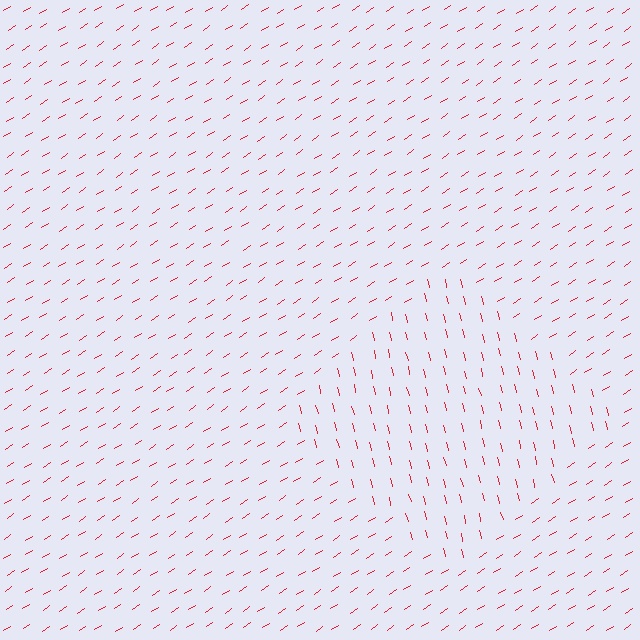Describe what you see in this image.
The image is filled with small red line segments. A diamond region in the image has lines oriented differently from the surrounding lines, creating a visible texture boundary.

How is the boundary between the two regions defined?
The boundary is defined purely by a change in line orientation (approximately 71 degrees difference). All lines are the same color and thickness.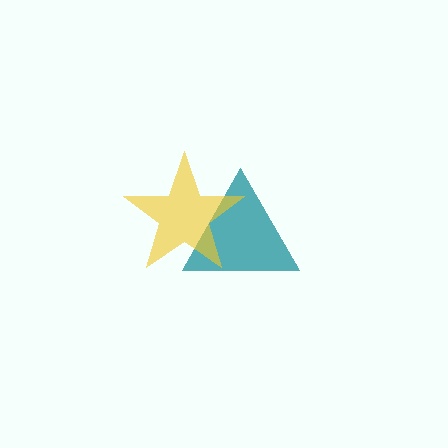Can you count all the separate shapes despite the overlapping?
Yes, there are 2 separate shapes.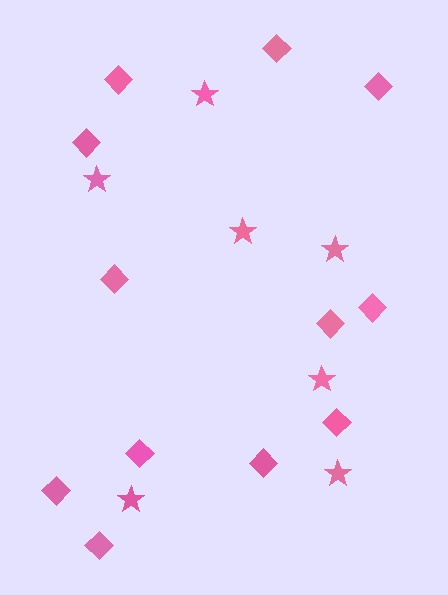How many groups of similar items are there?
There are 2 groups: one group of stars (7) and one group of diamonds (12).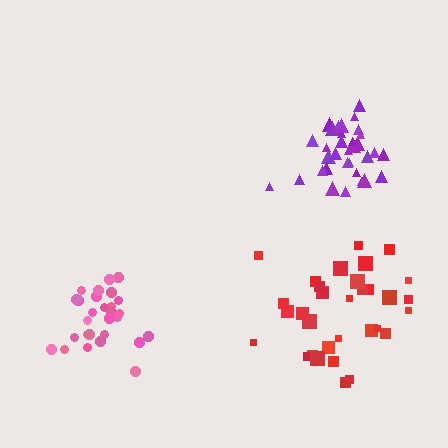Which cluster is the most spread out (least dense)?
Red.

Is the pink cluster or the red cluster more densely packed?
Pink.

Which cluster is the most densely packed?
Purple.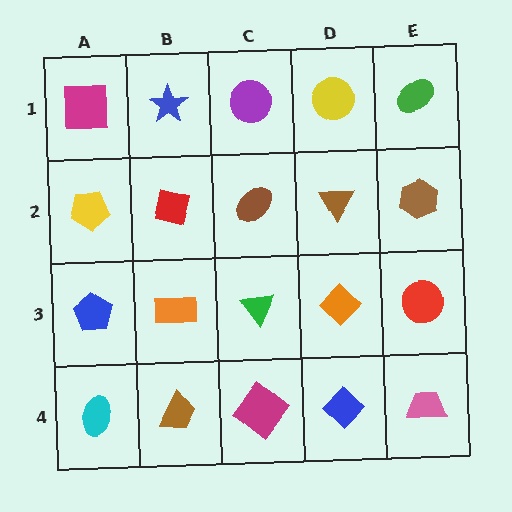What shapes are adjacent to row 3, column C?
A brown ellipse (row 2, column C), a magenta diamond (row 4, column C), an orange rectangle (row 3, column B), an orange diamond (row 3, column D).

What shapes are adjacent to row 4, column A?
A blue pentagon (row 3, column A), a brown trapezoid (row 4, column B).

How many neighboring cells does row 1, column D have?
3.